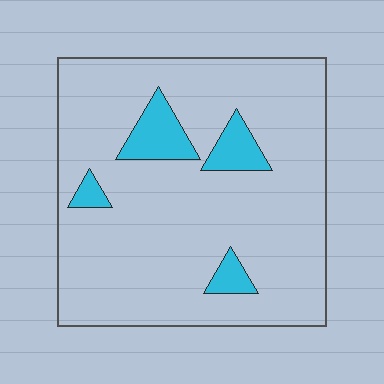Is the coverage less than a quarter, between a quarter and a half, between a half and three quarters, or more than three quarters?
Less than a quarter.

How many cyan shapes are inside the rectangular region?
4.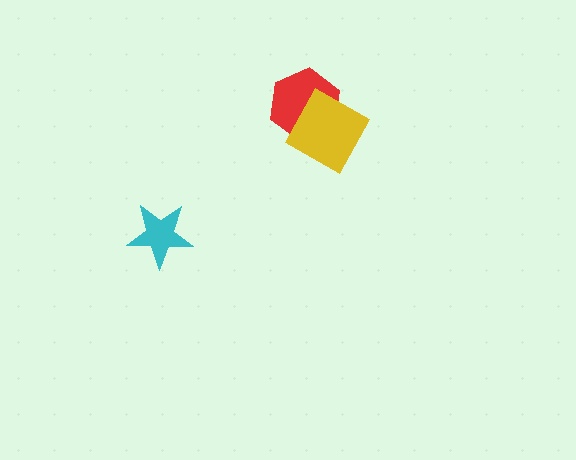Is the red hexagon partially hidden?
Yes, it is partially covered by another shape.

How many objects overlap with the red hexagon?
1 object overlaps with the red hexagon.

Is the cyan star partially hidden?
No, no other shape covers it.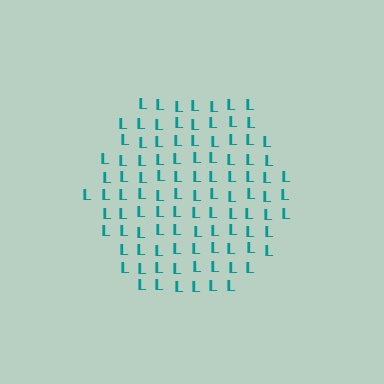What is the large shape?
The large shape is a hexagon.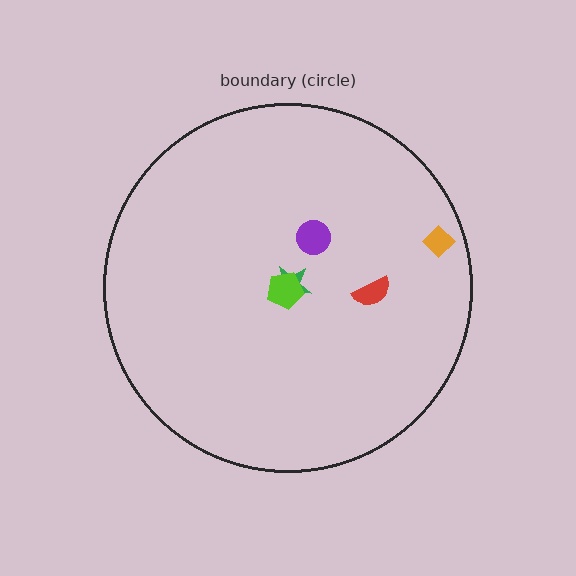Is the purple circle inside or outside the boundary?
Inside.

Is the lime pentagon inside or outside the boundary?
Inside.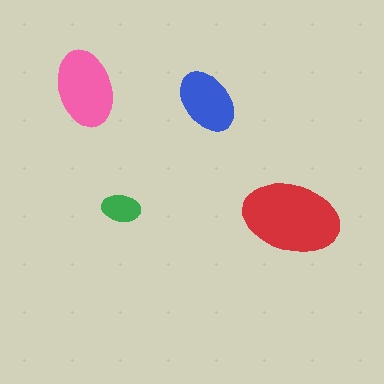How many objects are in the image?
There are 4 objects in the image.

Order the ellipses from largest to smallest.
the red one, the pink one, the blue one, the green one.